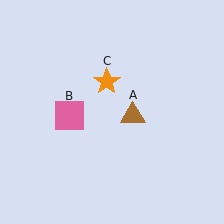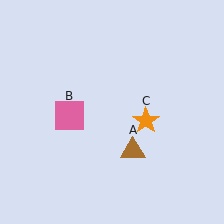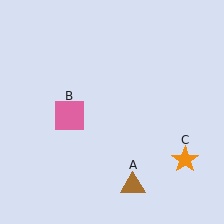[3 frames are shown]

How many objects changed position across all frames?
2 objects changed position: brown triangle (object A), orange star (object C).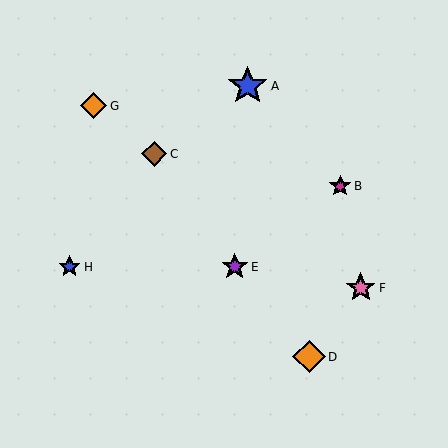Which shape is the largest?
The blue star (labeled A) is the largest.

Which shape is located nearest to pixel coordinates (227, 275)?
The purple star (labeled E) at (235, 267) is nearest to that location.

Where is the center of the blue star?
The center of the blue star is at (248, 86).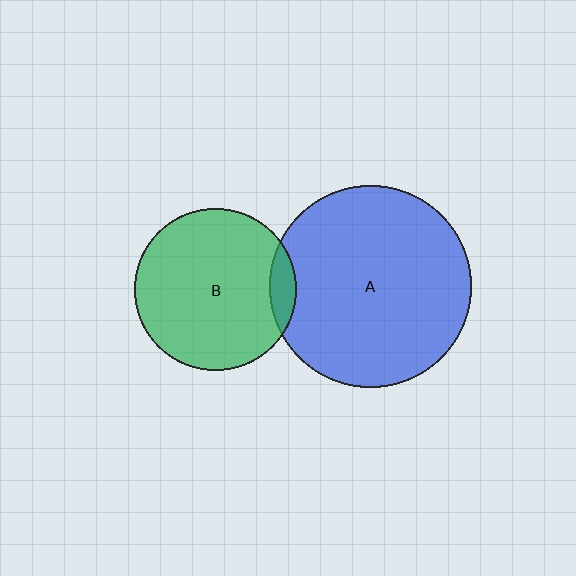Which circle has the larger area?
Circle A (blue).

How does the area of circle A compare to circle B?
Approximately 1.6 times.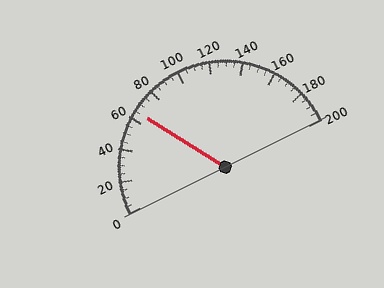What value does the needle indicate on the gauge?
The needle indicates approximately 65.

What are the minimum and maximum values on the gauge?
The gauge ranges from 0 to 200.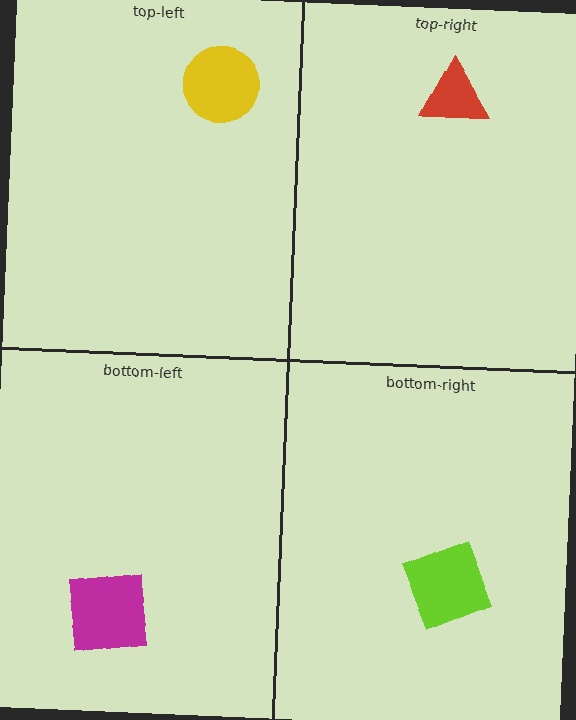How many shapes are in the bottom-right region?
1.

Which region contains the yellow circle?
The top-left region.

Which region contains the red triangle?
The top-right region.